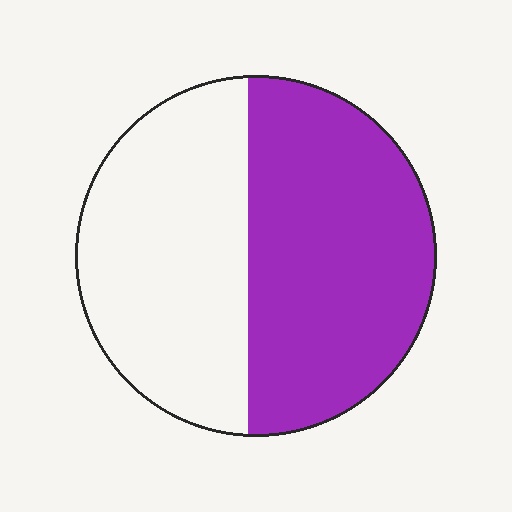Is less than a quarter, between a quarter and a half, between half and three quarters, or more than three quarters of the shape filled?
Between half and three quarters.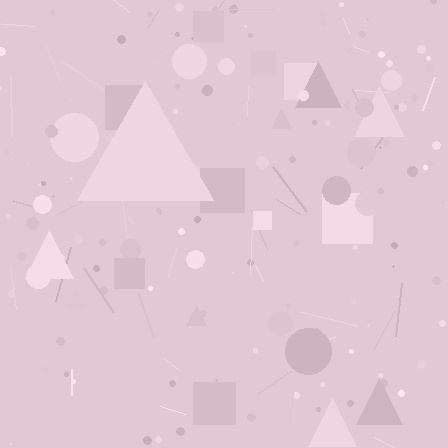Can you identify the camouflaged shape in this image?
The camouflaged shape is a triangle.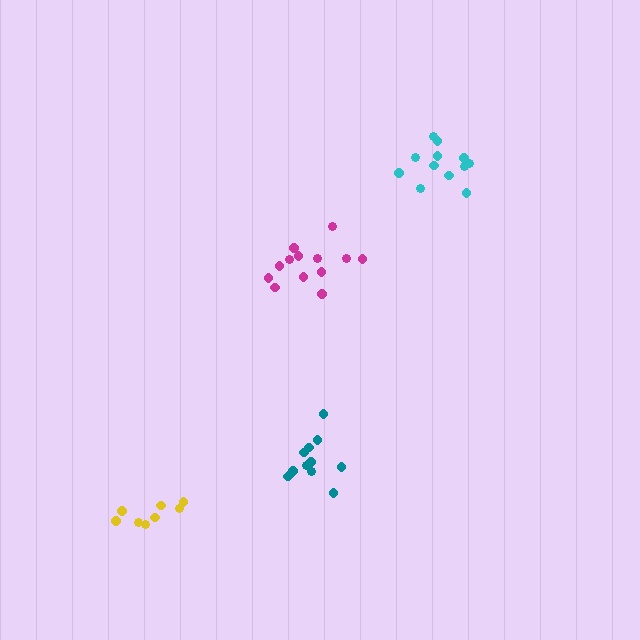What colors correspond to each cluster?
The clusters are colored: yellow, magenta, teal, cyan.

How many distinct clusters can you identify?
There are 4 distinct clusters.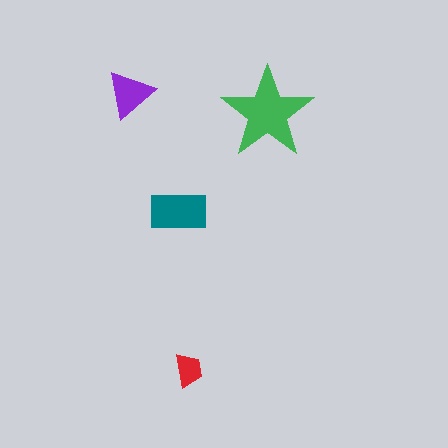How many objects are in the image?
There are 4 objects in the image.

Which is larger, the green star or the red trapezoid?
The green star.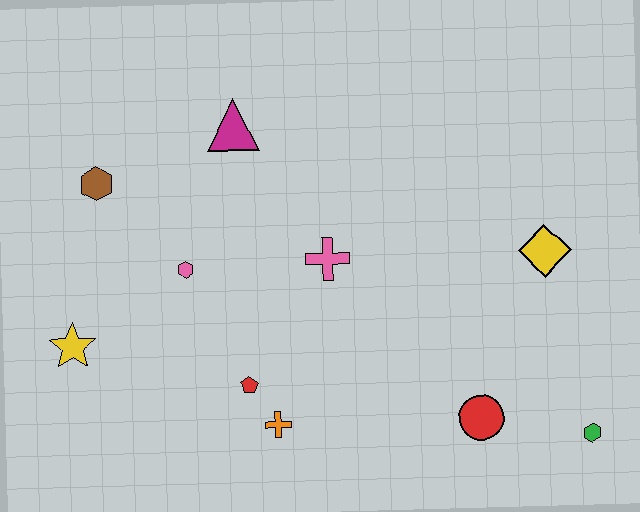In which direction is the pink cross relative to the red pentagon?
The pink cross is above the red pentagon.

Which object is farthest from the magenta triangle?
The green hexagon is farthest from the magenta triangle.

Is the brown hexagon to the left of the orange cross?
Yes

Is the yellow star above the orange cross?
Yes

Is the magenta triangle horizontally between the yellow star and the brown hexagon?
No